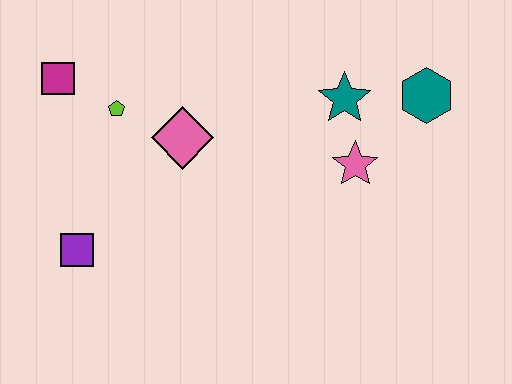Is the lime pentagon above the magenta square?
No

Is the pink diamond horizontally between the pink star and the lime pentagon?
Yes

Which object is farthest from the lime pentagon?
The teal hexagon is farthest from the lime pentagon.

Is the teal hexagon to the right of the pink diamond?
Yes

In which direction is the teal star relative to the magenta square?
The teal star is to the right of the magenta square.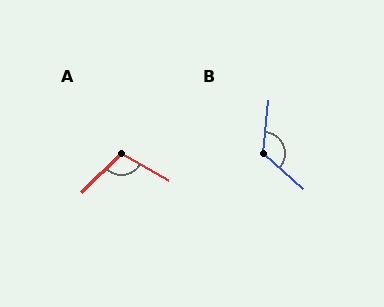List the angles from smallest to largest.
A (106°), B (126°).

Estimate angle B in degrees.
Approximately 126 degrees.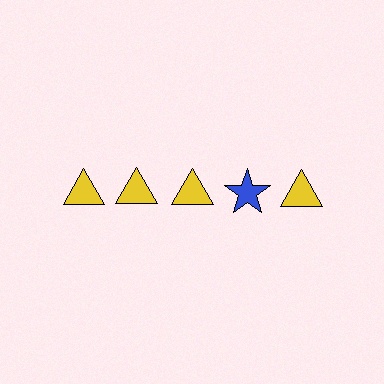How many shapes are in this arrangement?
There are 5 shapes arranged in a grid pattern.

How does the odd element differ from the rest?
It differs in both color (blue instead of yellow) and shape (star instead of triangle).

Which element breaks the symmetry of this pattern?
The blue star in the top row, second from right column breaks the symmetry. All other shapes are yellow triangles.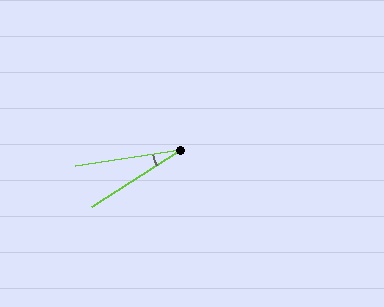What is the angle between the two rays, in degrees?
Approximately 24 degrees.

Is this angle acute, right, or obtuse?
It is acute.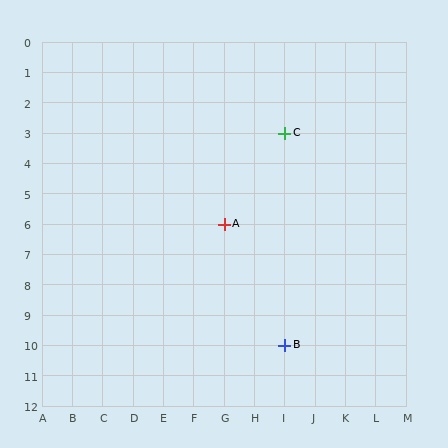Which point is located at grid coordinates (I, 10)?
Point B is at (I, 10).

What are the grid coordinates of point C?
Point C is at grid coordinates (I, 3).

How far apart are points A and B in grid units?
Points A and B are 2 columns and 4 rows apart (about 4.5 grid units diagonally).